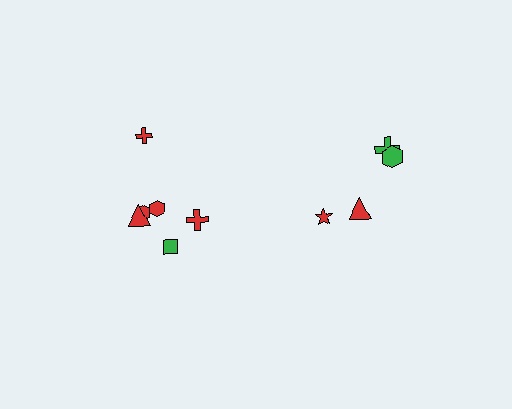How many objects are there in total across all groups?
There are 10 objects.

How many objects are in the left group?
There are 6 objects.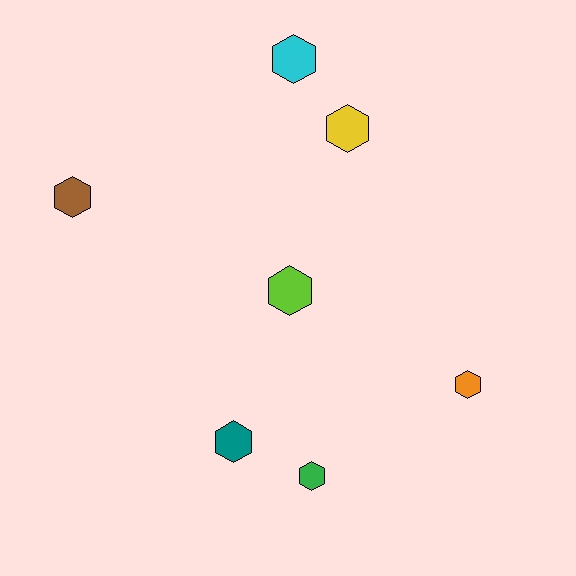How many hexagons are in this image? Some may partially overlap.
There are 7 hexagons.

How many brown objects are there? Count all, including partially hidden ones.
There is 1 brown object.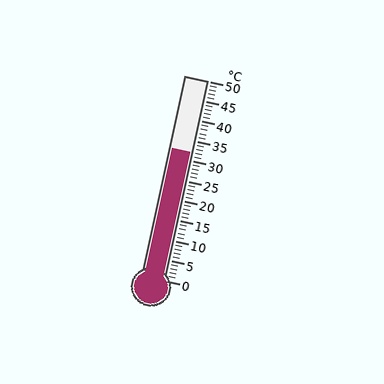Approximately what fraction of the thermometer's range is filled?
The thermometer is filled to approximately 65% of its range.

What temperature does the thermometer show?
The thermometer shows approximately 32°C.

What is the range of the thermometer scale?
The thermometer scale ranges from 0°C to 50°C.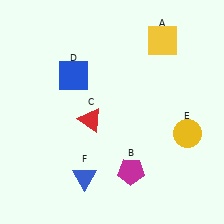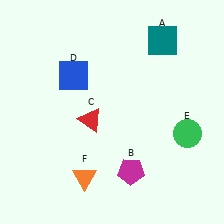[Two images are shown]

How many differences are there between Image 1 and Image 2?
There are 3 differences between the two images.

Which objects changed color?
A changed from yellow to teal. E changed from yellow to green. F changed from blue to orange.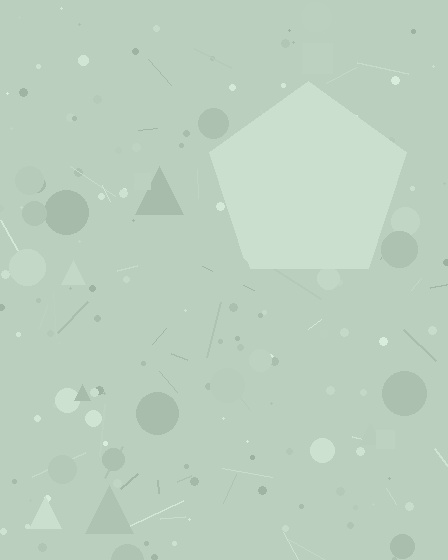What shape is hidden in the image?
A pentagon is hidden in the image.